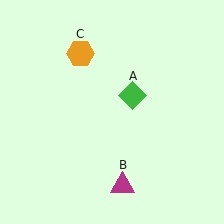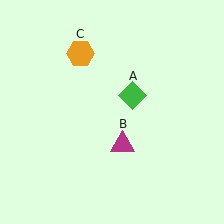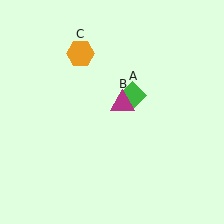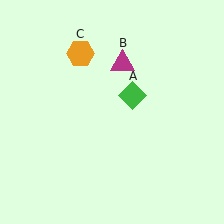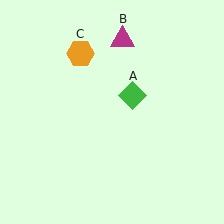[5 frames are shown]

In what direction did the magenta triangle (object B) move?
The magenta triangle (object B) moved up.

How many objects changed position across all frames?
1 object changed position: magenta triangle (object B).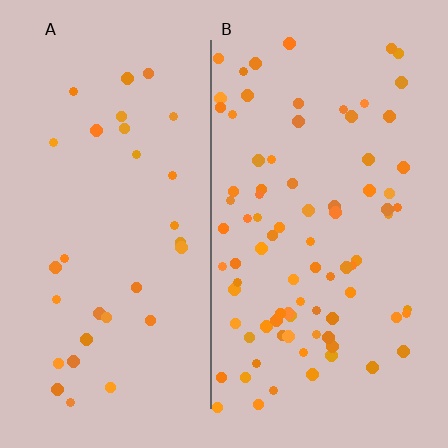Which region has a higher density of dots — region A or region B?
B (the right).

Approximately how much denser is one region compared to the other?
Approximately 2.7× — region B over region A.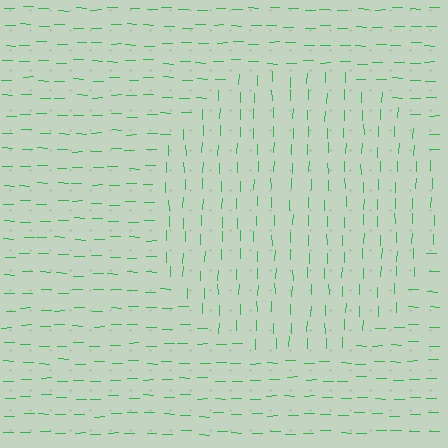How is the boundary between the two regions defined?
The boundary is defined purely by a change in line orientation (approximately 90 degrees difference). All lines are the same color and thickness.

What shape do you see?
I see a circle.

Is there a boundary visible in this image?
Yes, there is a texture boundary formed by a change in line orientation.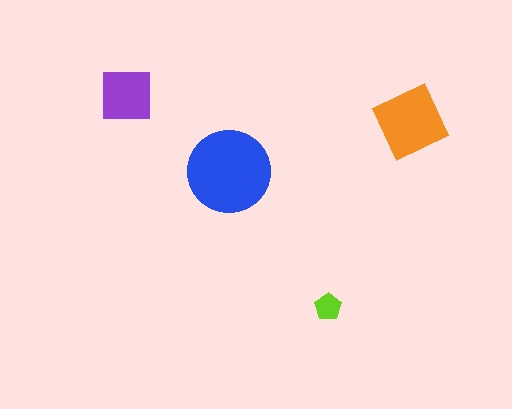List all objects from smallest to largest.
The lime pentagon, the purple square, the orange diamond, the blue circle.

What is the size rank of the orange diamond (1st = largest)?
2nd.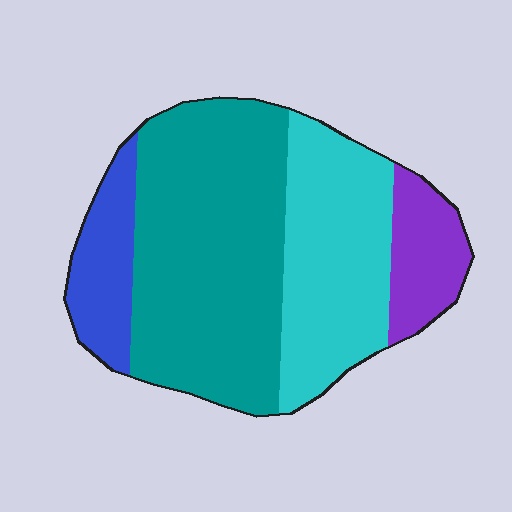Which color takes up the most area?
Teal, at roughly 50%.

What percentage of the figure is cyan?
Cyan covers 29% of the figure.